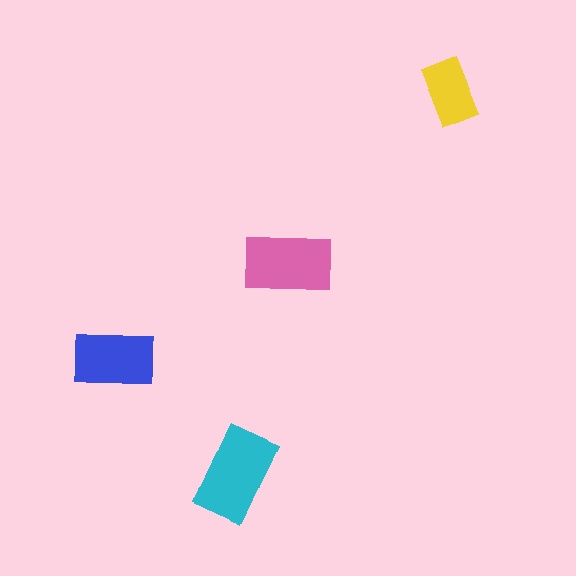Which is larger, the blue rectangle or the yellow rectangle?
The blue one.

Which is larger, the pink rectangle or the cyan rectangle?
The cyan one.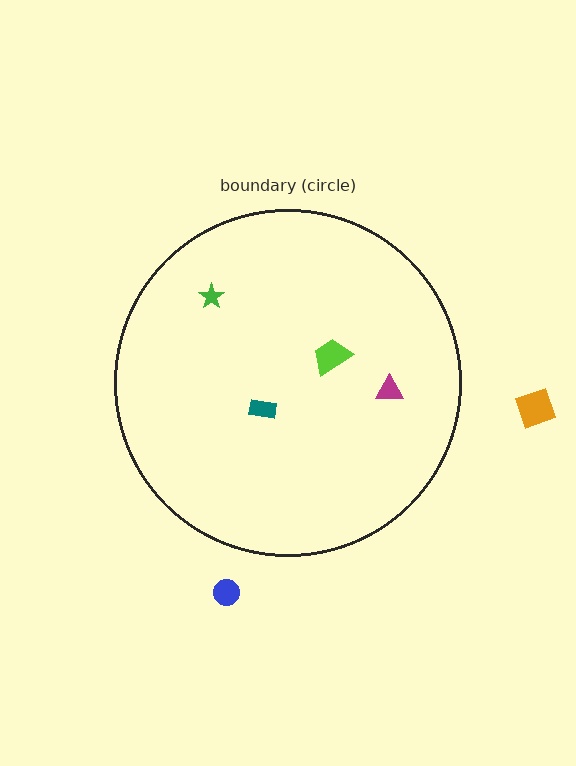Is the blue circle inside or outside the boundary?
Outside.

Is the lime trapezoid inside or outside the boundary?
Inside.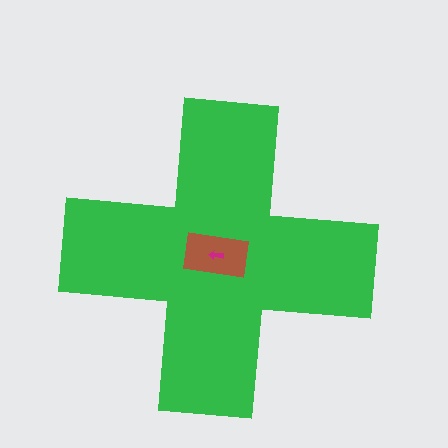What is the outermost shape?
The green cross.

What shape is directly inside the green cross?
The brown rectangle.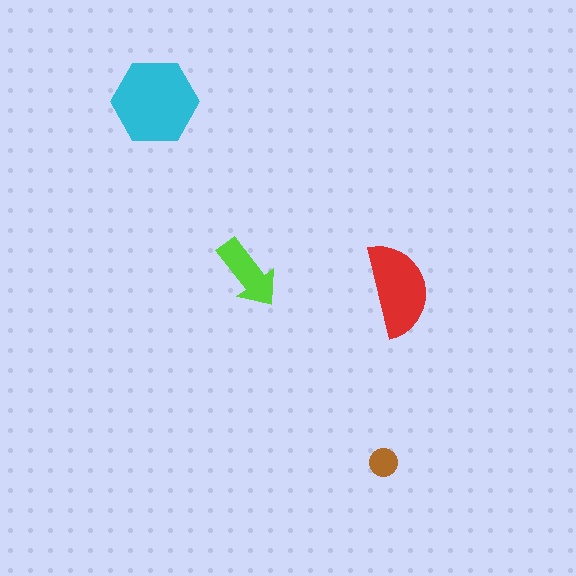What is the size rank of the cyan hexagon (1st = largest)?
1st.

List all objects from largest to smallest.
The cyan hexagon, the red semicircle, the lime arrow, the brown circle.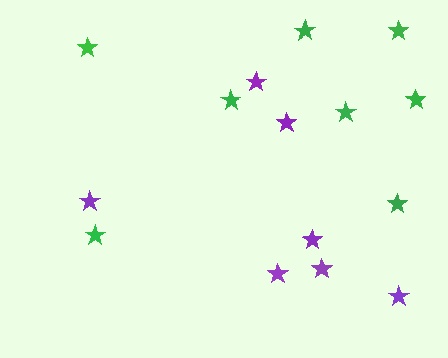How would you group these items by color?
There are 2 groups: one group of green stars (8) and one group of purple stars (7).